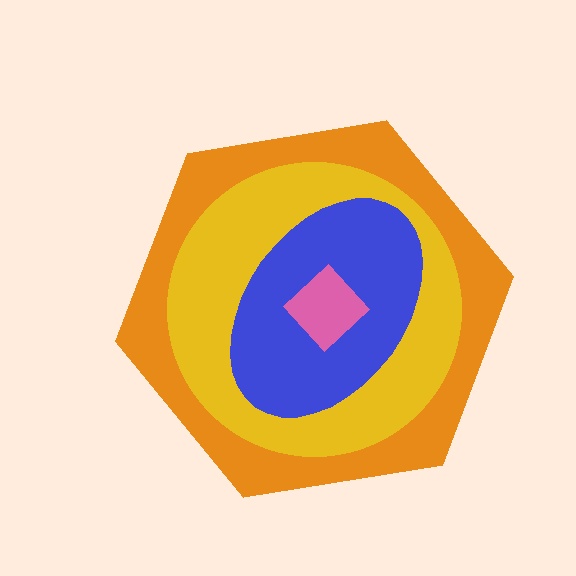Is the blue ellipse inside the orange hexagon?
Yes.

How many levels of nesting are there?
4.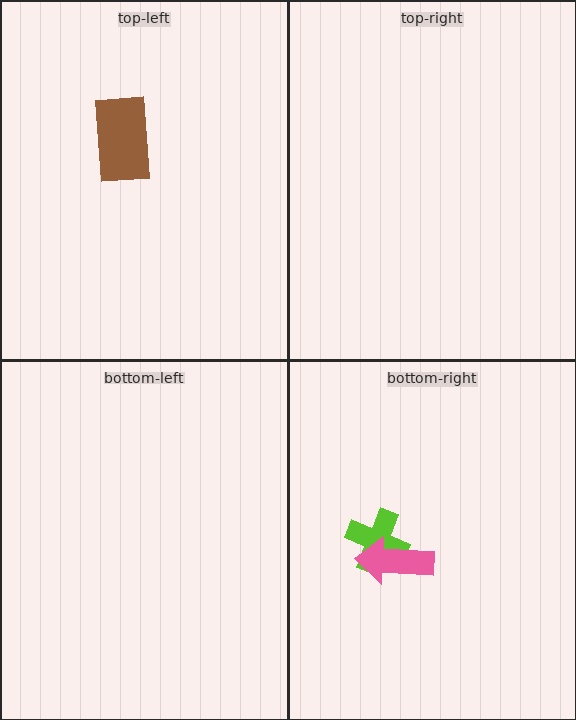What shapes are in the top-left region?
The brown rectangle.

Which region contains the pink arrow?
The bottom-right region.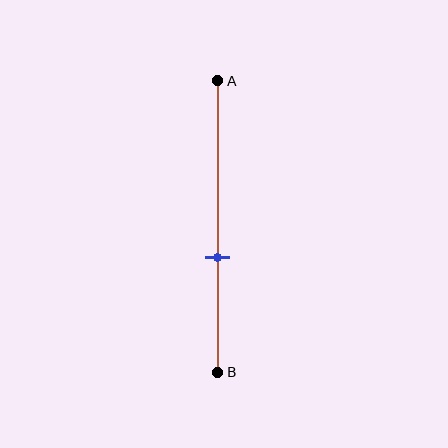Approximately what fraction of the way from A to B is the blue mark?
The blue mark is approximately 60% of the way from A to B.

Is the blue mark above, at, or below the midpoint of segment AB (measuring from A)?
The blue mark is below the midpoint of segment AB.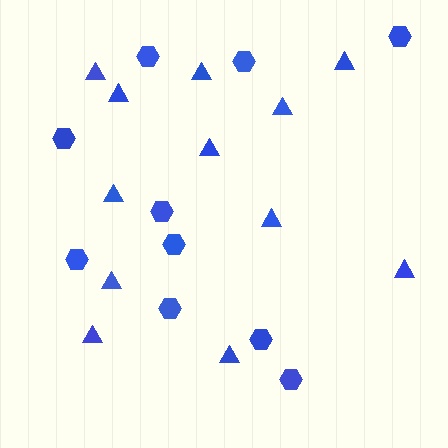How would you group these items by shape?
There are 2 groups: one group of hexagons (10) and one group of triangles (12).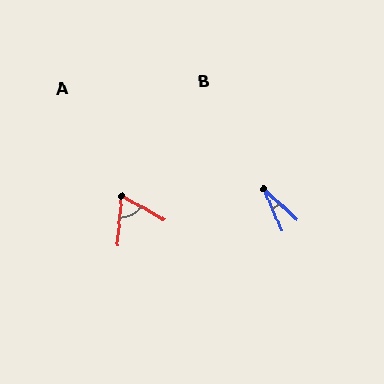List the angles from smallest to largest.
B (24°), A (65°).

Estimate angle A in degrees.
Approximately 65 degrees.